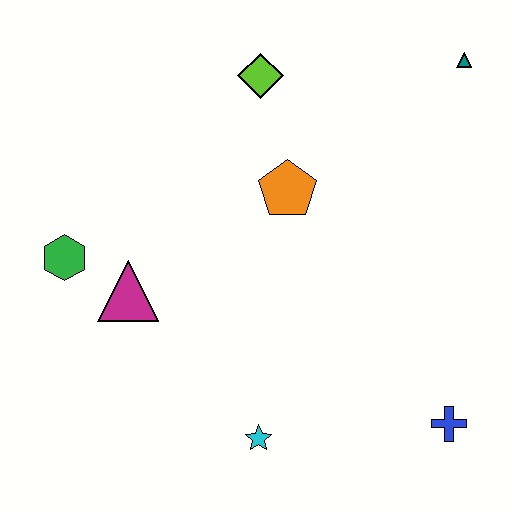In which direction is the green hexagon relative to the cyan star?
The green hexagon is to the left of the cyan star.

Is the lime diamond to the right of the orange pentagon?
No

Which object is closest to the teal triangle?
The lime diamond is closest to the teal triangle.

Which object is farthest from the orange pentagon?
The blue cross is farthest from the orange pentagon.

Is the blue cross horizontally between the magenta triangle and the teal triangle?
Yes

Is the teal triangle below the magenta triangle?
No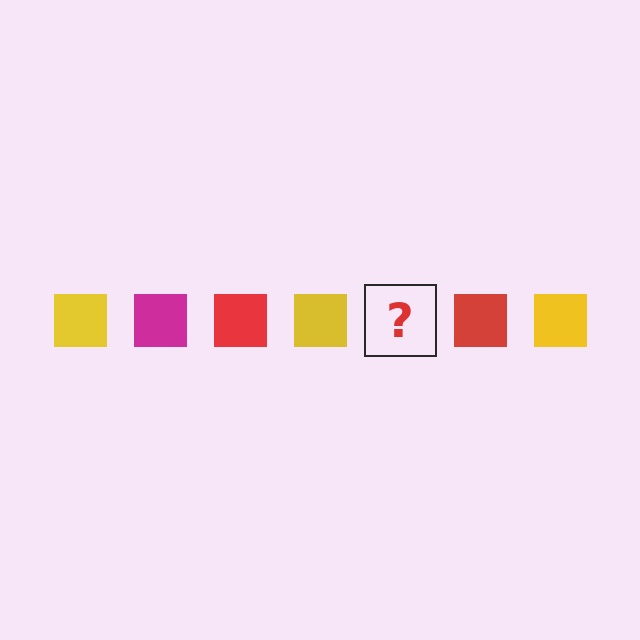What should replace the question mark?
The question mark should be replaced with a magenta square.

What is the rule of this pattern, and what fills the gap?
The rule is that the pattern cycles through yellow, magenta, red squares. The gap should be filled with a magenta square.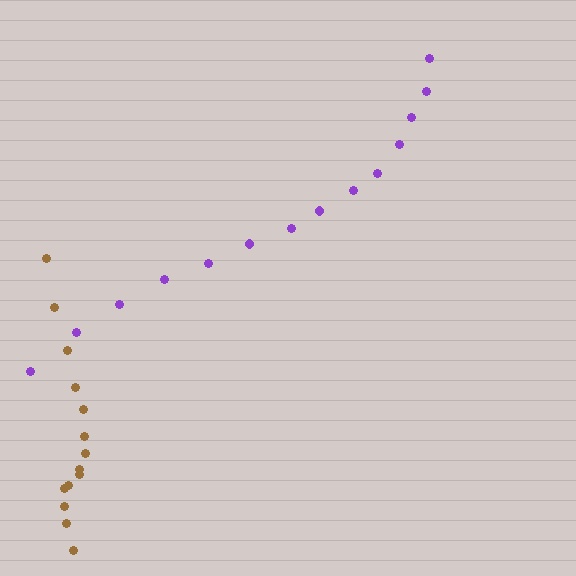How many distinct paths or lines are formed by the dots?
There are 2 distinct paths.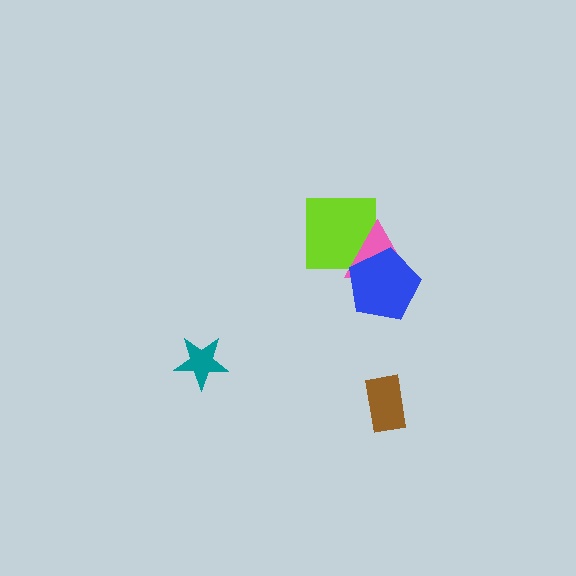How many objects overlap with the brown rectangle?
0 objects overlap with the brown rectangle.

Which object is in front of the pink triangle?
The blue pentagon is in front of the pink triangle.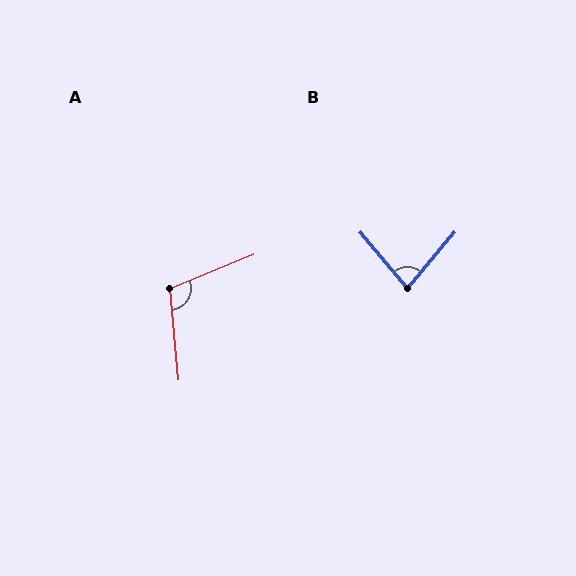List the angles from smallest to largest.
B (80°), A (107°).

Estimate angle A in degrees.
Approximately 107 degrees.